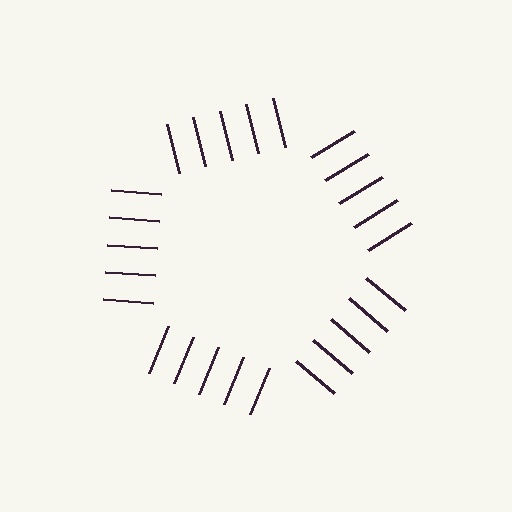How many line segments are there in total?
25 — 5 along each of the 5 edges.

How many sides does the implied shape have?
5 sides — the line-ends trace a pentagon.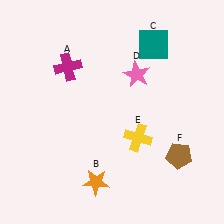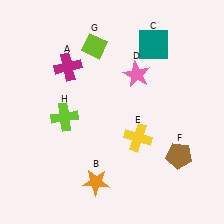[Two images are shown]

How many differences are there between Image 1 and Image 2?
There are 2 differences between the two images.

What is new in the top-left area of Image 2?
A lime diamond (G) was added in the top-left area of Image 2.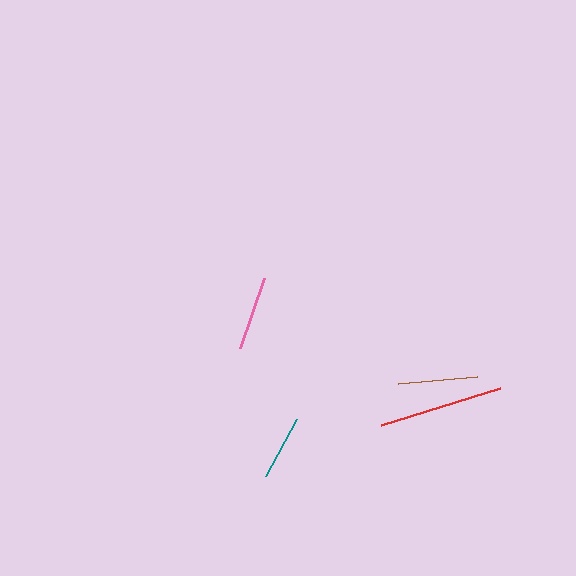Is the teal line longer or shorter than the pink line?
The pink line is longer than the teal line.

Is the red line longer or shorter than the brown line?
The red line is longer than the brown line.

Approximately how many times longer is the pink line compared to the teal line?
The pink line is approximately 1.2 times the length of the teal line.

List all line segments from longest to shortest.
From longest to shortest: red, brown, pink, teal.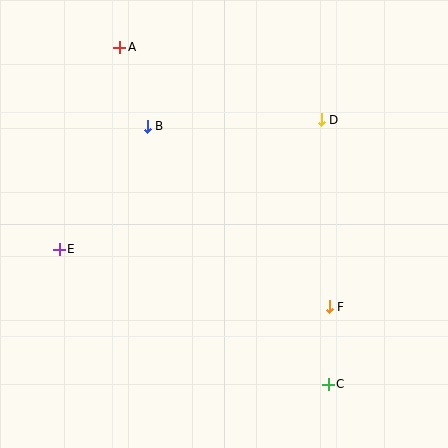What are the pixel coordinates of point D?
Point D is at (321, 120).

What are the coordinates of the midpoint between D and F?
The midpoint between D and F is at (325, 213).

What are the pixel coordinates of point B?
Point B is at (147, 126).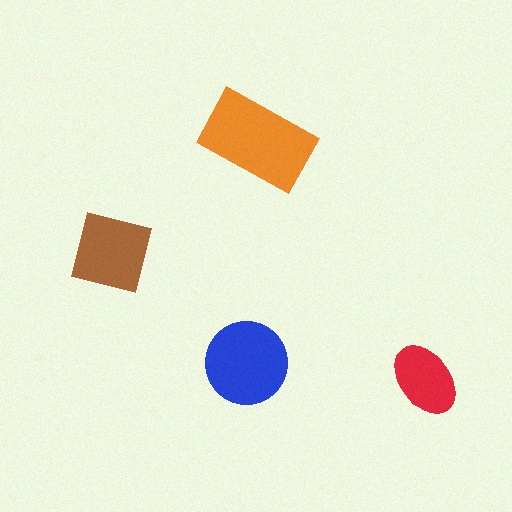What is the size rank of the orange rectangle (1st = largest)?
1st.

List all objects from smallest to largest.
The red ellipse, the brown square, the blue circle, the orange rectangle.